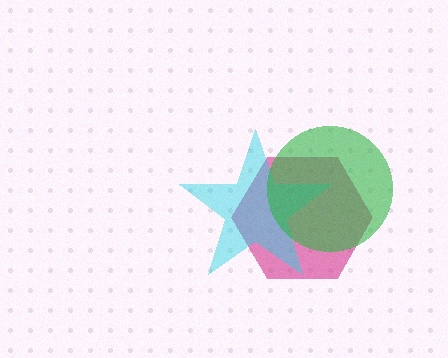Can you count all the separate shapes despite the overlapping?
Yes, there are 3 separate shapes.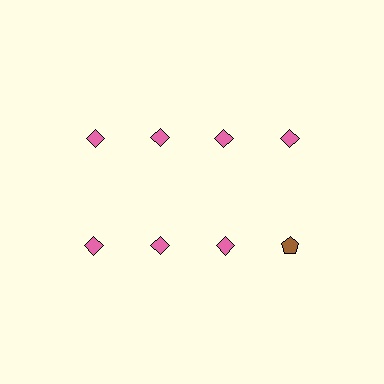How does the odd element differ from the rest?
It differs in both color (brown instead of pink) and shape (pentagon instead of diamond).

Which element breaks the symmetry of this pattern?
The brown pentagon in the second row, second from right column breaks the symmetry. All other shapes are pink diamonds.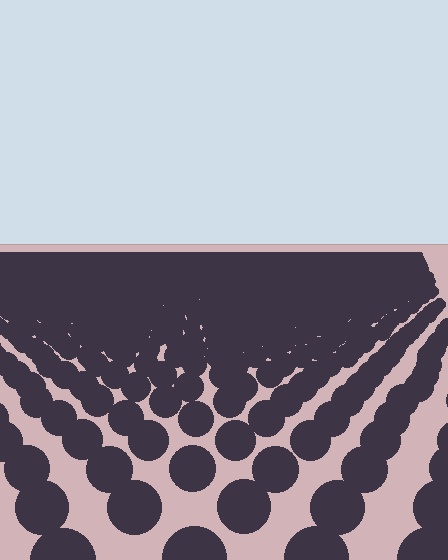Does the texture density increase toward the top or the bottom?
Density increases toward the top.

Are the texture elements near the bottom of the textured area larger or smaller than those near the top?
Larger. Near the bottom, elements are closer to the viewer and appear at a bigger on-screen size.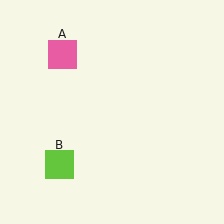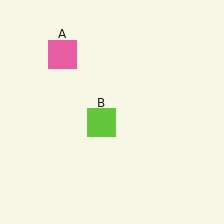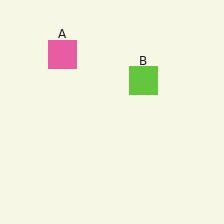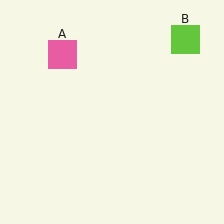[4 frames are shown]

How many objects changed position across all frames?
1 object changed position: lime square (object B).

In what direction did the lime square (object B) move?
The lime square (object B) moved up and to the right.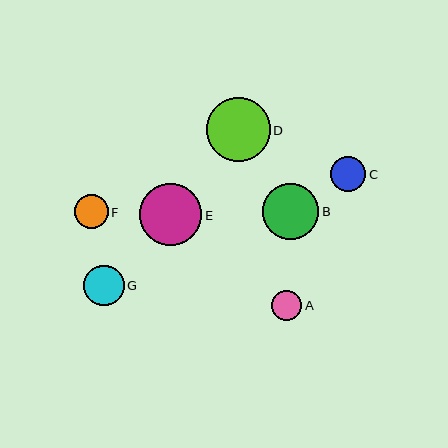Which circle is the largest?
Circle D is the largest with a size of approximately 64 pixels.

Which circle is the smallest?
Circle A is the smallest with a size of approximately 30 pixels.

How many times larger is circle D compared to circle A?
Circle D is approximately 2.1 times the size of circle A.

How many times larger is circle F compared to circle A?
Circle F is approximately 1.1 times the size of circle A.